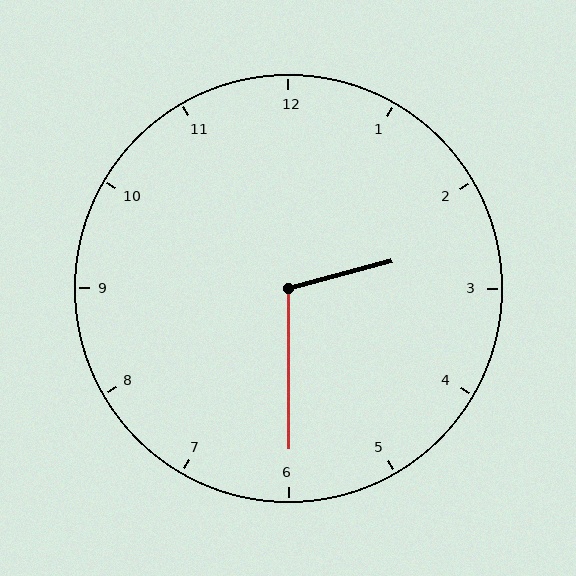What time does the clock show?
2:30.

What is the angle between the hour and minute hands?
Approximately 105 degrees.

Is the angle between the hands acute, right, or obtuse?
It is obtuse.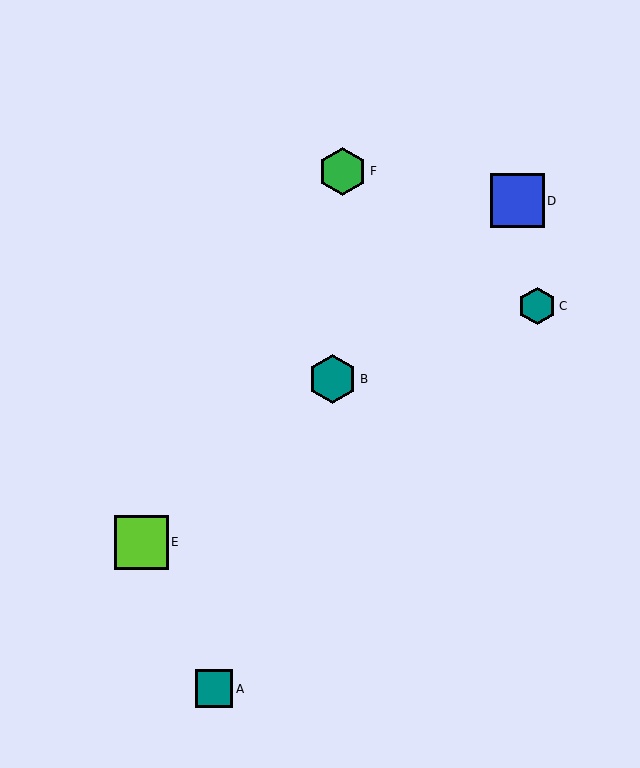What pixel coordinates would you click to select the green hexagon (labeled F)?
Click at (343, 171) to select the green hexagon F.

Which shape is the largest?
The lime square (labeled E) is the largest.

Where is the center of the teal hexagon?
The center of the teal hexagon is at (537, 306).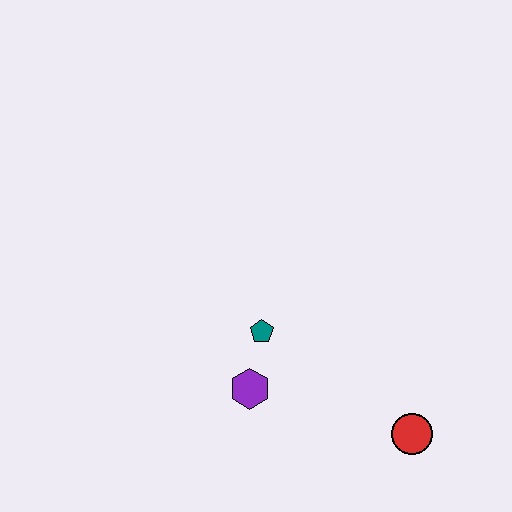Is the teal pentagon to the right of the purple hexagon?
Yes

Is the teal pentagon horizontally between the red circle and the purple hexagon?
Yes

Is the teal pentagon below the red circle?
No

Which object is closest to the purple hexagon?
The teal pentagon is closest to the purple hexagon.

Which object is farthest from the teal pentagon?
The red circle is farthest from the teal pentagon.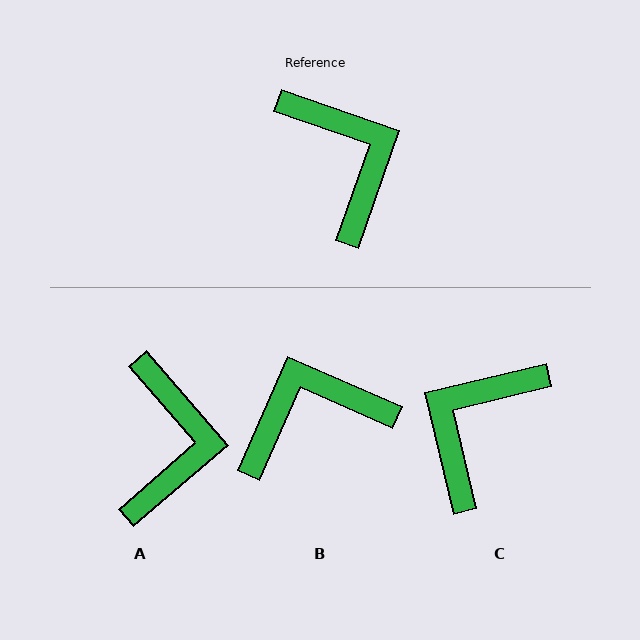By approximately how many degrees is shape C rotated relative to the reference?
Approximately 123 degrees counter-clockwise.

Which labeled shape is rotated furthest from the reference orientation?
C, about 123 degrees away.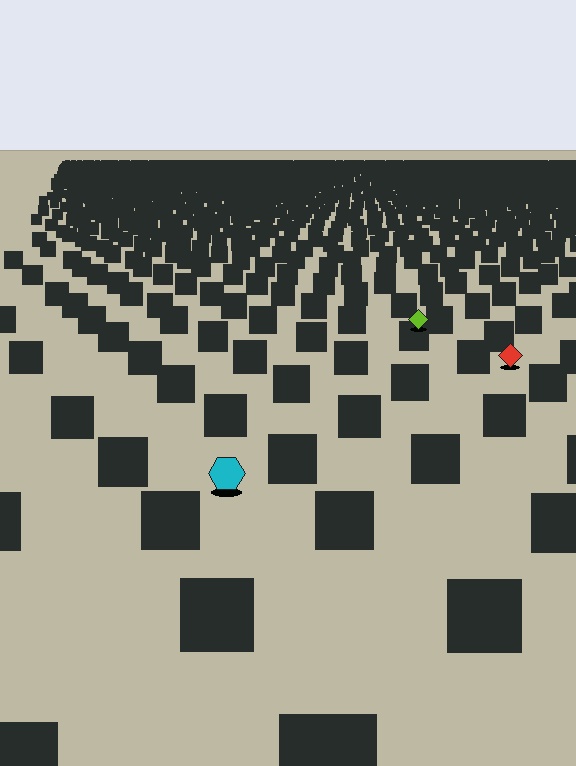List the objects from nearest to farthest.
From nearest to farthest: the cyan hexagon, the red diamond, the lime diamond.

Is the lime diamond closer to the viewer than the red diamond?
No. The red diamond is closer — you can tell from the texture gradient: the ground texture is coarser near it.